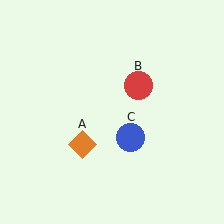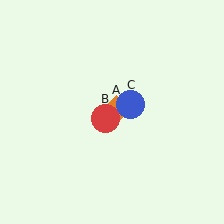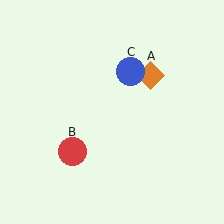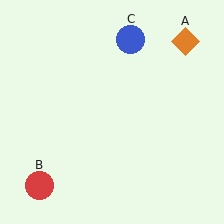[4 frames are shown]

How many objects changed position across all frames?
3 objects changed position: orange diamond (object A), red circle (object B), blue circle (object C).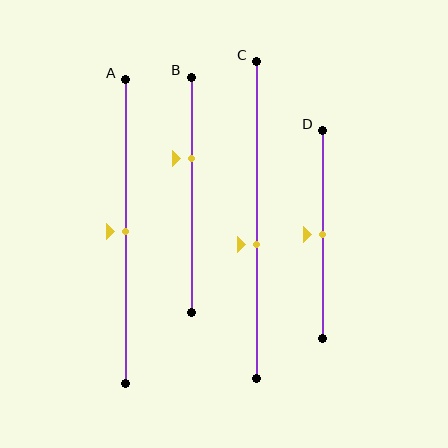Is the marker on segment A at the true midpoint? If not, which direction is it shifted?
Yes, the marker on segment A is at the true midpoint.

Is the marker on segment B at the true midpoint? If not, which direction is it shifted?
No, the marker on segment B is shifted upward by about 15% of the segment length.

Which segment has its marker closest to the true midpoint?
Segment A has its marker closest to the true midpoint.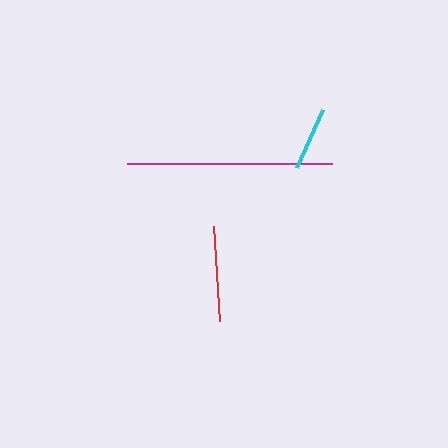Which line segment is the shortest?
The cyan line is the shortest at approximately 64 pixels.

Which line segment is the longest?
The magenta line is the longest at approximately 205 pixels.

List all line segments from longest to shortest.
From longest to shortest: magenta, red, cyan.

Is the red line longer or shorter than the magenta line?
The magenta line is longer than the red line.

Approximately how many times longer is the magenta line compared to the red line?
The magenta line is approximately 2.2 times the length of the red line.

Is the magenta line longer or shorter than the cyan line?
The magenta line is longer than the cyan line.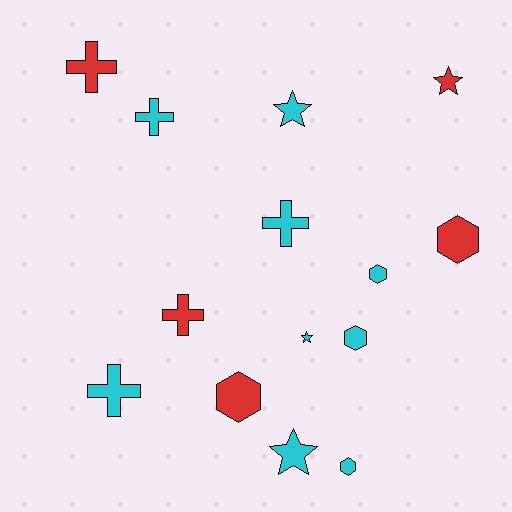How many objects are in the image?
There are 14 objects.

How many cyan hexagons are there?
There are 3 cyan hexagons.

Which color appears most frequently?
Cyan, with 9 objects.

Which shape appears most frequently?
Hexagon, with 5 objects.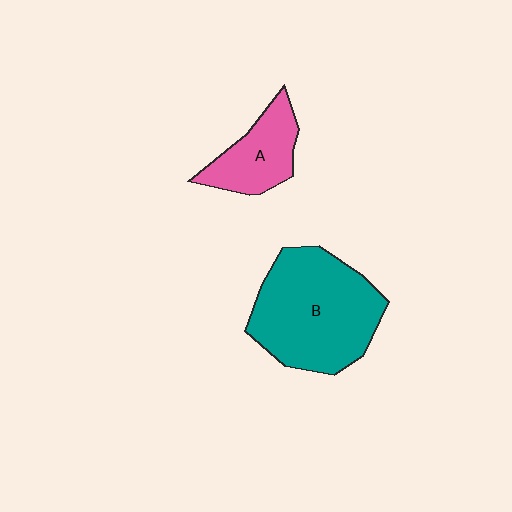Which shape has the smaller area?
Shape A (pink).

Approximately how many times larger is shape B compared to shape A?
Approximately 2.2 times.